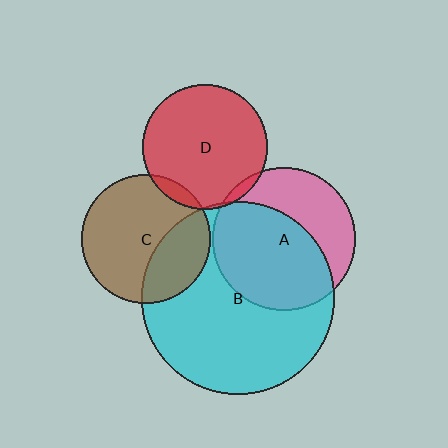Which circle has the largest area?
Circle B (cyan).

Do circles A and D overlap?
Yes.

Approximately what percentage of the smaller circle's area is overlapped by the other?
Approximately 5%.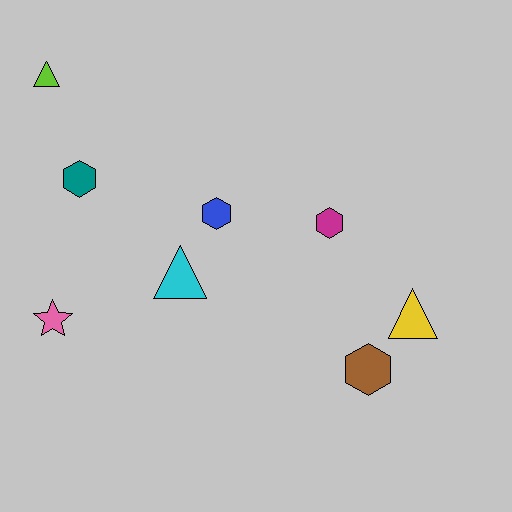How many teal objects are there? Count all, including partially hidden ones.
There is 1 teal object.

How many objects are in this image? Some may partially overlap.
There are 8 objects.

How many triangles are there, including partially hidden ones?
There are 3 triangles.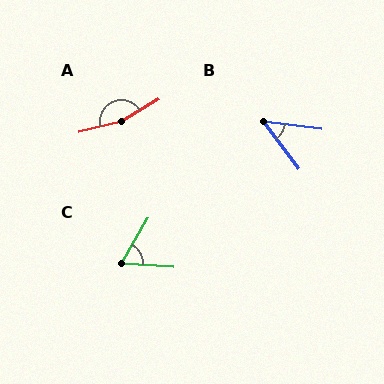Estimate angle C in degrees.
Approximately 63 degrees.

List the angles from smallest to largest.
B (46°), C (63°), A (162°).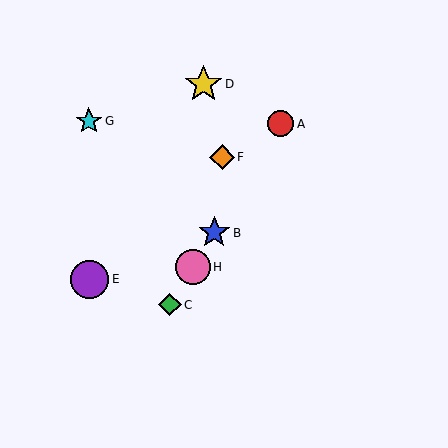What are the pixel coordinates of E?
Object E is at (90, 279).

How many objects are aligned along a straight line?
4 objects (A, B, C, H) are aligned along a straight line.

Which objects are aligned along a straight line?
Objects A, B, C, H are aligned along a straight line.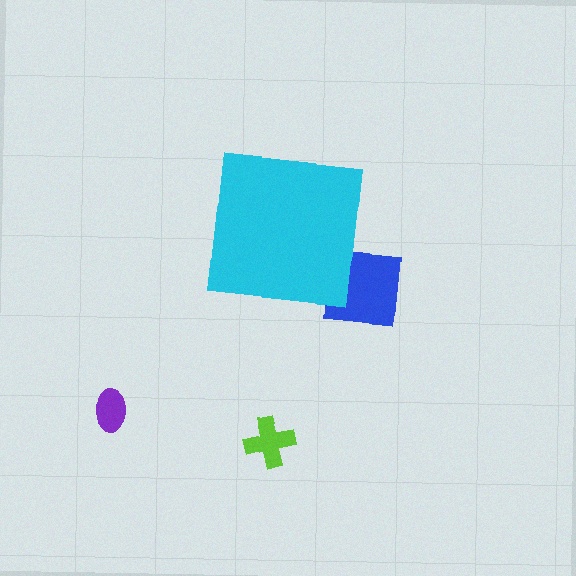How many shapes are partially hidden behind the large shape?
1 shape is partially hidden.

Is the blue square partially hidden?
Yes, the blue square is partially hidden behind the cyan square.